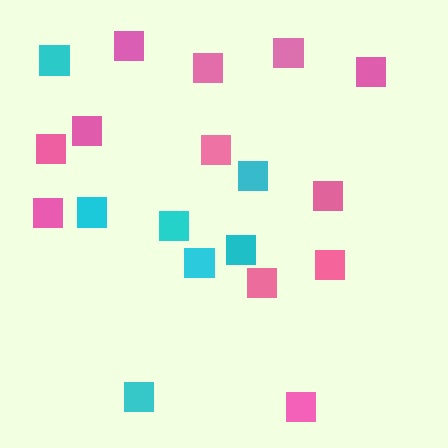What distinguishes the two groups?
There are 2 groups: one group of pink squares (12) and one group of cyan squares (7).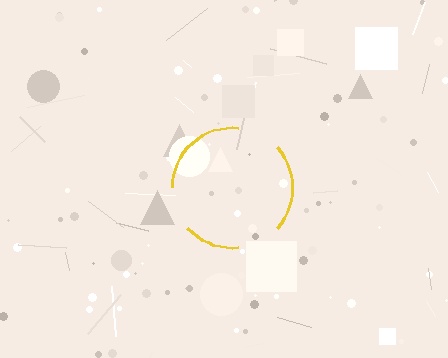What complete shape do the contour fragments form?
The contour fragments form a circle.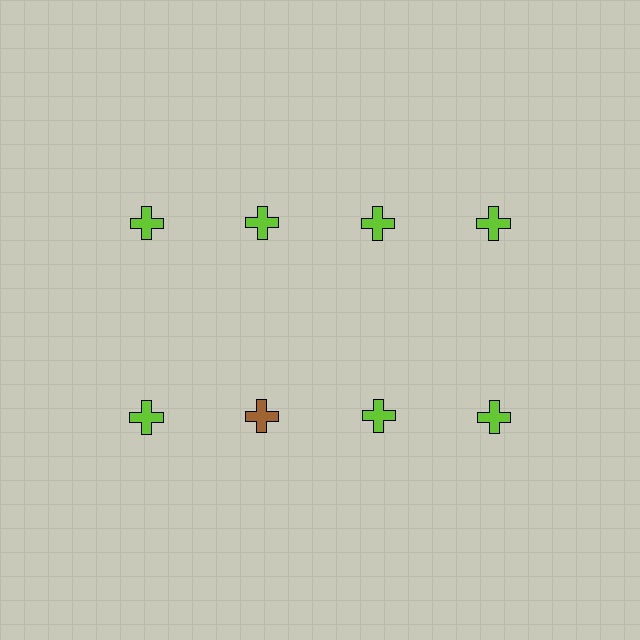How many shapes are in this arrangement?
There are 8 shapes arranged in a grid pattern.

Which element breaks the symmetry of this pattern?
The brown cross in the second row, second from left column breaks the symmetry. All other shapes are lime crosses.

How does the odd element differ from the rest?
It has a different color: brown instead of lime.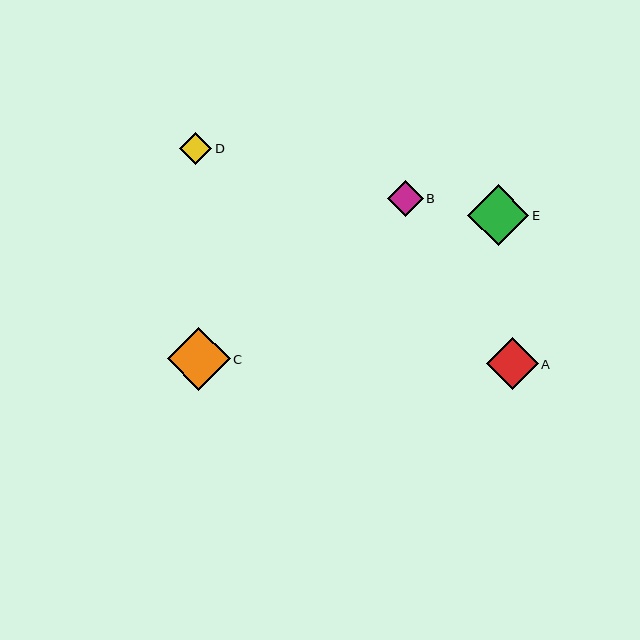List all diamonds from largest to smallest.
From largest to smallest: C, E, A, B, D.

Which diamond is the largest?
Diamond C is the largest with a size of approximately 63 pixels.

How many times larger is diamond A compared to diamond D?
Diamond A is approximately 1.6 times the size of diamond D.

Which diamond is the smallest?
Diamond D is the smallest with a size of approximately 32 pixels.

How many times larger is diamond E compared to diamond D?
Diamond E is approximately 1.9 times the size of diamond D.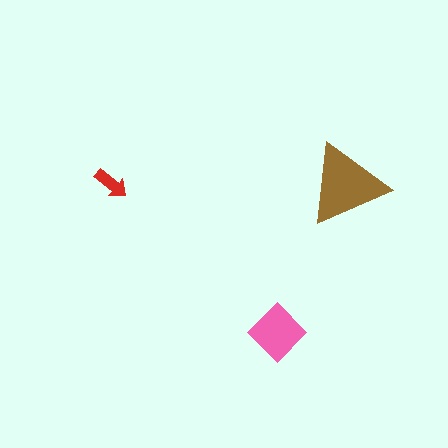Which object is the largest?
The brown triangle.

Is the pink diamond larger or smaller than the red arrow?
Larger.